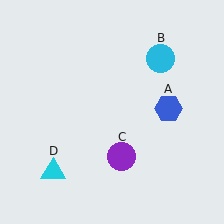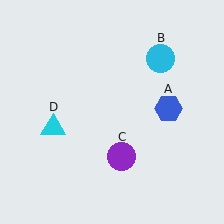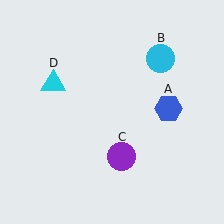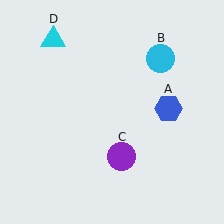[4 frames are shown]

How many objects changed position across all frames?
1 object changed position: cyan triangle (object D).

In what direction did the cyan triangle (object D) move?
The cyan triangle (object D) moved up.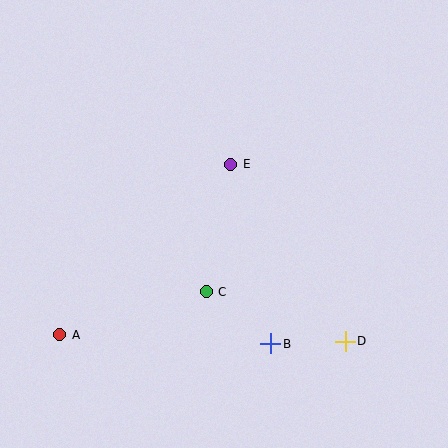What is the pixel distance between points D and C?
The distance between D and C is 147 pixels.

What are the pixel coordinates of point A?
Point A is at (60, 335).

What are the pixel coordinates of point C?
Point C is at (206, 292).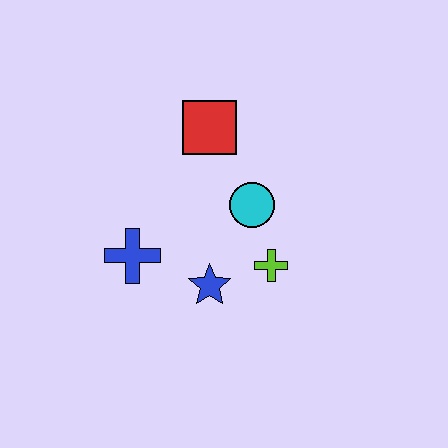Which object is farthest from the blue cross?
The red square is farthest from the blue cross.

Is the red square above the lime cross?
Yes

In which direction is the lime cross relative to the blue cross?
The lime cross is to the right of the blue cross.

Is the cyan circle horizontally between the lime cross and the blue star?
Yes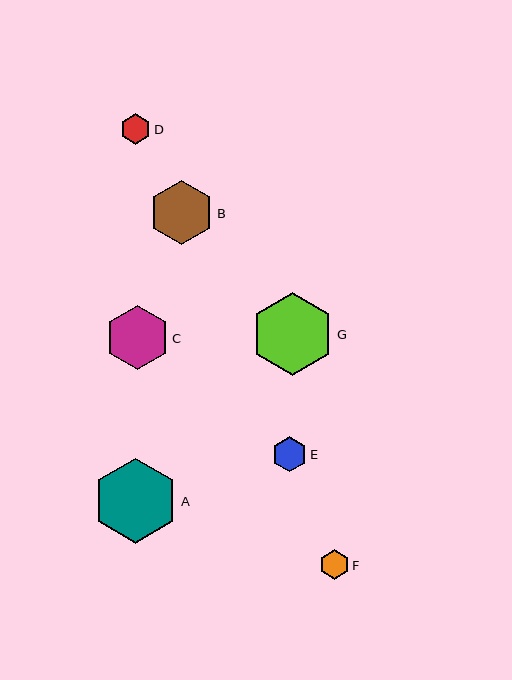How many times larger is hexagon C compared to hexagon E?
Hexagon C is approximately 1.8 times the size of hexagon E.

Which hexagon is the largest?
Hexagon A is the largest with a size of approximately 85 pixels.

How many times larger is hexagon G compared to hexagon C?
Hexagon G is approximately 1.3 times the size of hexagon C.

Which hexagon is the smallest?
Hexagon F is the smallest with a size of approximately 29 pixels.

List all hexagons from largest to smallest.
From largest to smallest: A, G, B, C, E, D, F.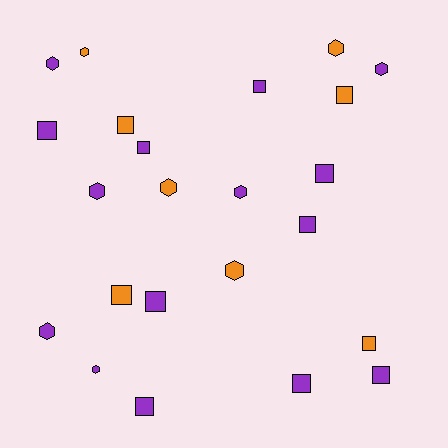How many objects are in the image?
There are 23 objects.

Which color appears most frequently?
Purple, with 15 objects.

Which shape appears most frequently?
Square, with 13 objects.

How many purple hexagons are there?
There are 6 purple hexagons.